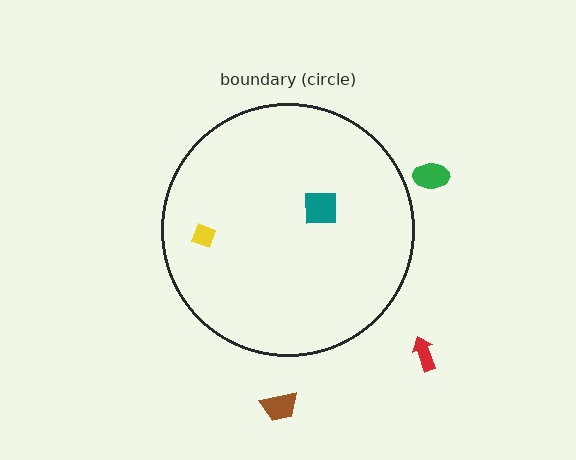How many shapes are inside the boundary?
2 inside, 3 outside.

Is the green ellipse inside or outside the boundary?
Outside.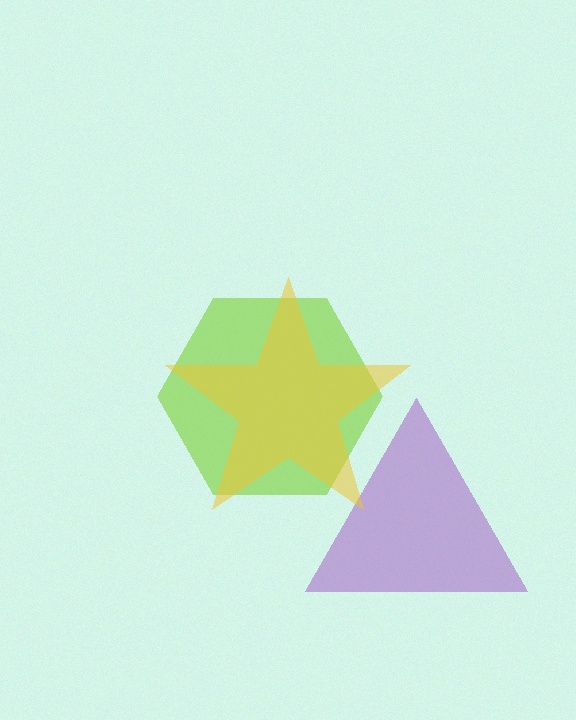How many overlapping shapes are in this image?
There are 3 overlapping shapes in the image.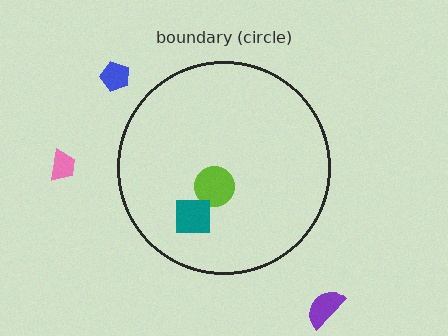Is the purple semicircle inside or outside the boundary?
Outside.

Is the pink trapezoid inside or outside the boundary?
Outside.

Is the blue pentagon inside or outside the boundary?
Outside.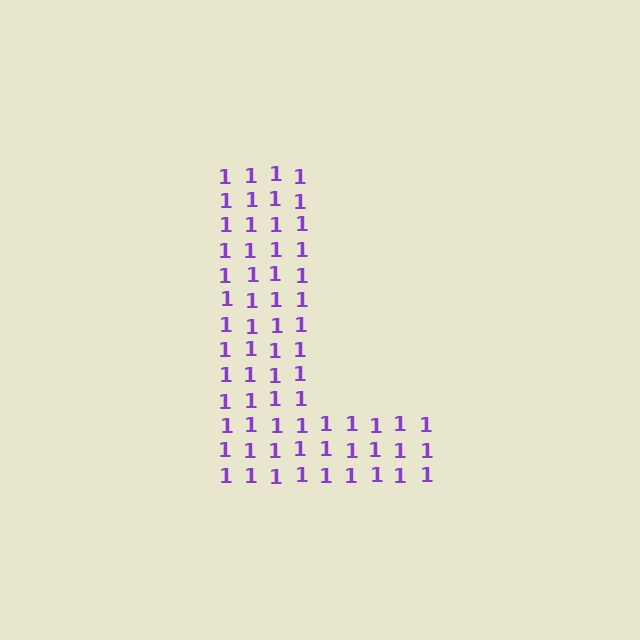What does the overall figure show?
The overall figure shows the letter L.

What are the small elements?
The small elements are digit 1's.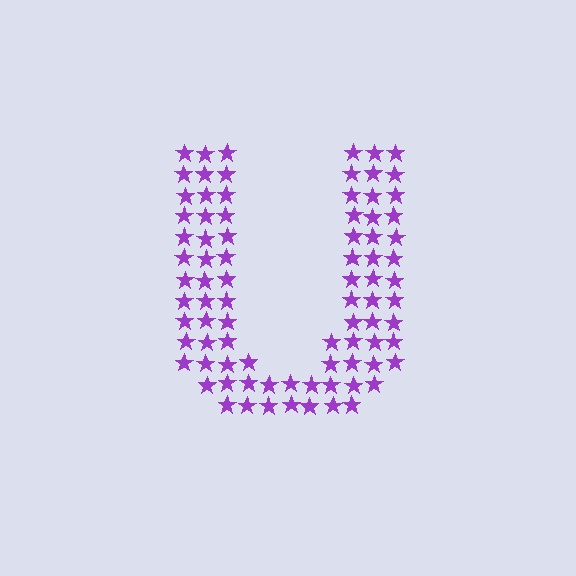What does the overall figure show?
The overall figure shows the letter U.